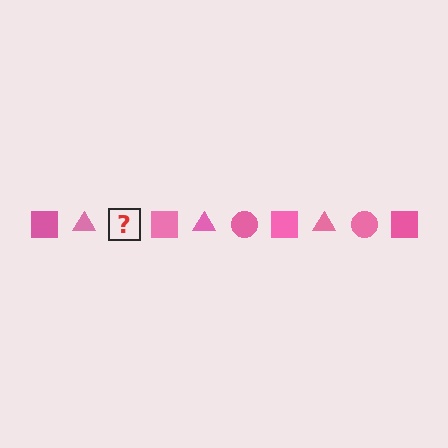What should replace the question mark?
The question mark should be replaced with a pink circle.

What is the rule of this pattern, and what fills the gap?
The rule is that the pattern cycles through square, triangle, circle shapes in pink. The gap should be filled with a pink circle.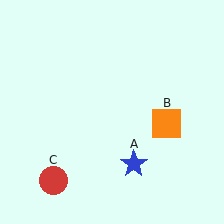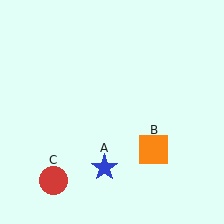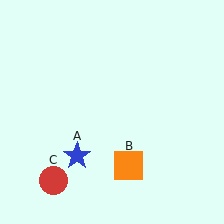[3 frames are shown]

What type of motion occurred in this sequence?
The blue star (object A), orange square (object B) rotated clockwise around the center of the scene.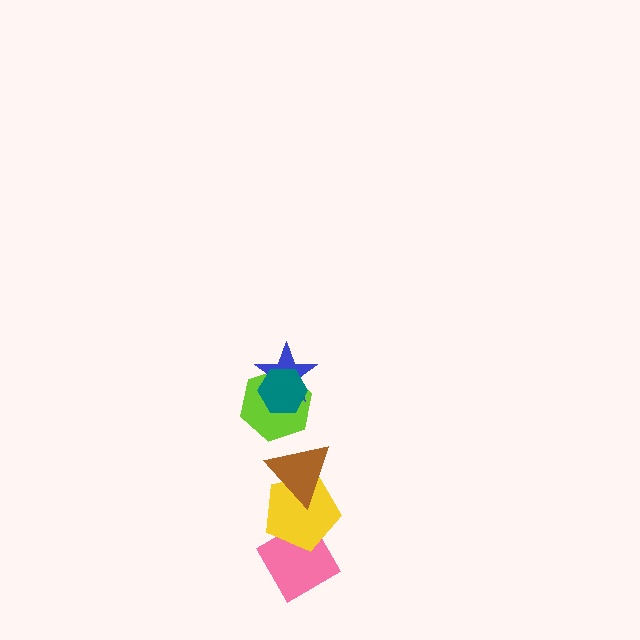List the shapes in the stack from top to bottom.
From top to bottom: the teal hexagon, the blue star, the lime hexagon, the brown triangle, the yellow pentagon, the pink diamond.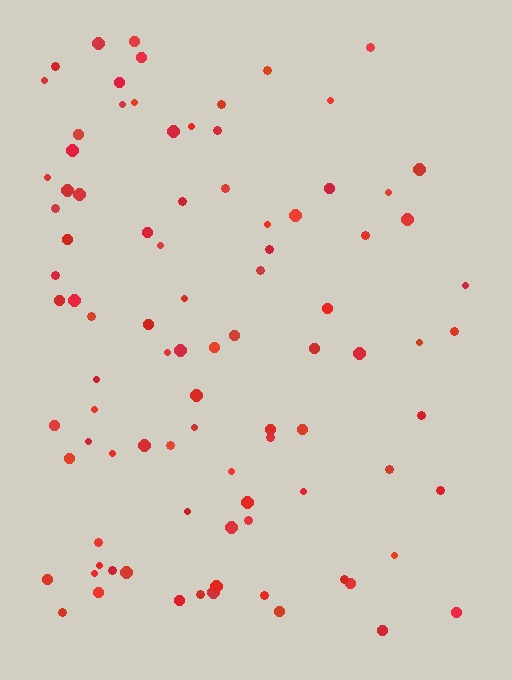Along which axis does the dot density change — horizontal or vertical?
Horizontal.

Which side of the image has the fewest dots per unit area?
The right.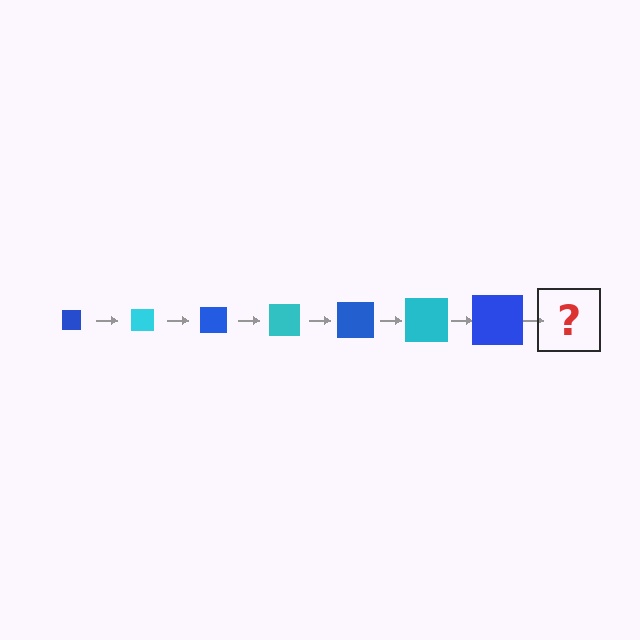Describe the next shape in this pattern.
It should be a cyan square, larger than the previous one.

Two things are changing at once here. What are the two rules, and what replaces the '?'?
The two rules are that the square grows larger each step and the color cycles through blue and cyan. The '?' should be a cyan square, larger than the previous one.